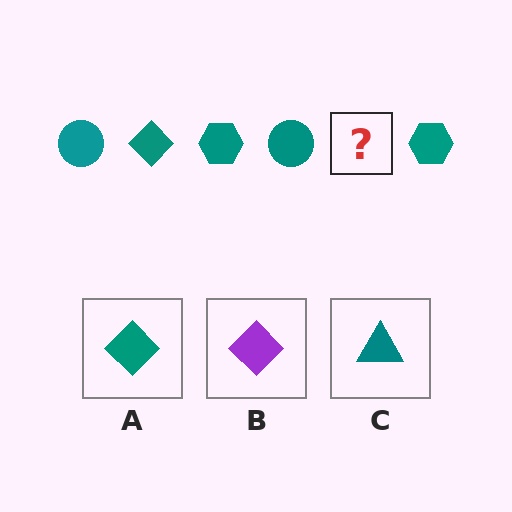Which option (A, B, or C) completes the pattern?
A.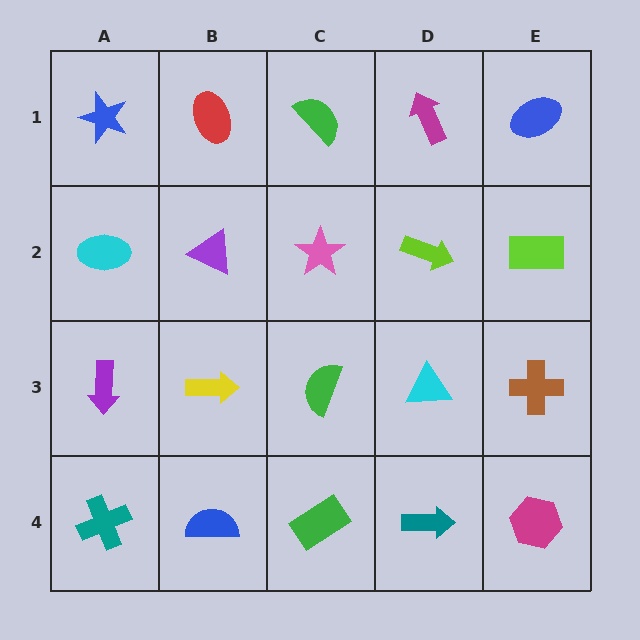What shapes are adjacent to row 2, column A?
A blue star (row 1, column A), a purple arrow (row 3, column A), a purple triangle (row 2, column B).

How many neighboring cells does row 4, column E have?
2.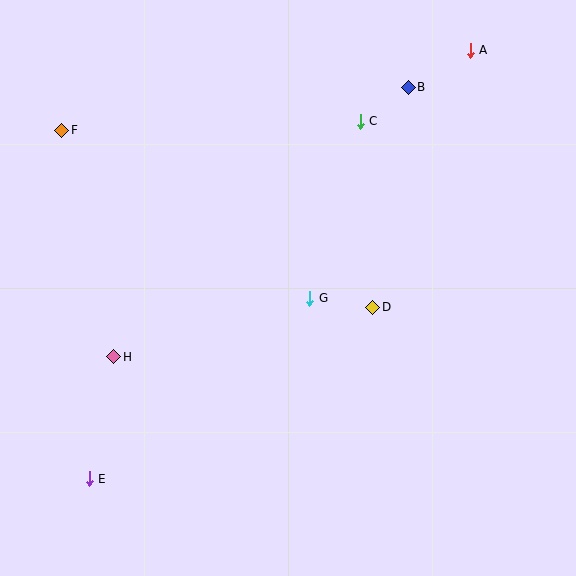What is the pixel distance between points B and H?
The distance between B and H is 399 pixels.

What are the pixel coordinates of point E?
Point E is at (89, 479).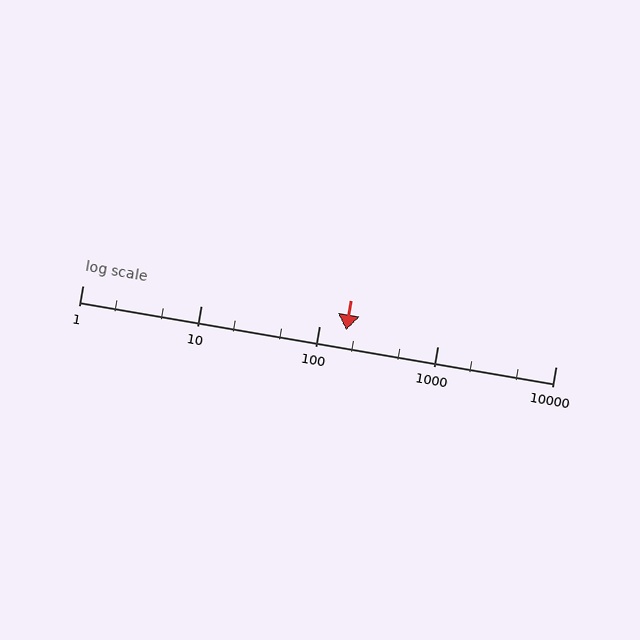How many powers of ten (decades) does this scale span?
The scale spans 4 decades, from 1 to 10000.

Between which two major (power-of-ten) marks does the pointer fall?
The pointer is between 100 and 1000.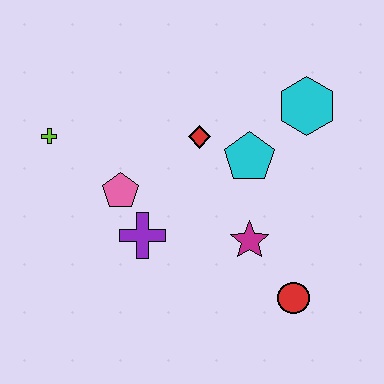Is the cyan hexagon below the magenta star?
No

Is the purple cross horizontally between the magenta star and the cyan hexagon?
No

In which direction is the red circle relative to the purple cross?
The red circle is to the right of the purple cross.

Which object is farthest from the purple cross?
The cyan hexagon is farthest from the purple cross.